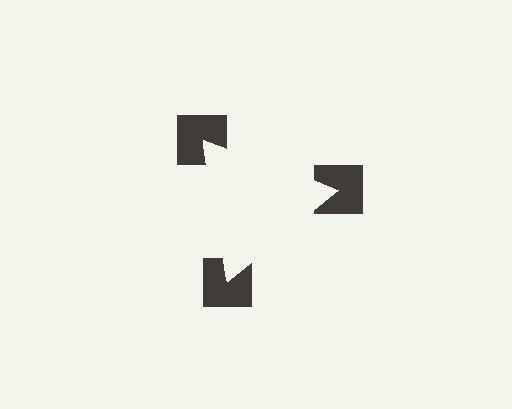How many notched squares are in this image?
There are 3 — one at each vertex of the illusory triangle.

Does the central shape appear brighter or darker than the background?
It typically appears slightly brighter than the background, even though no actual brightness change is drawn.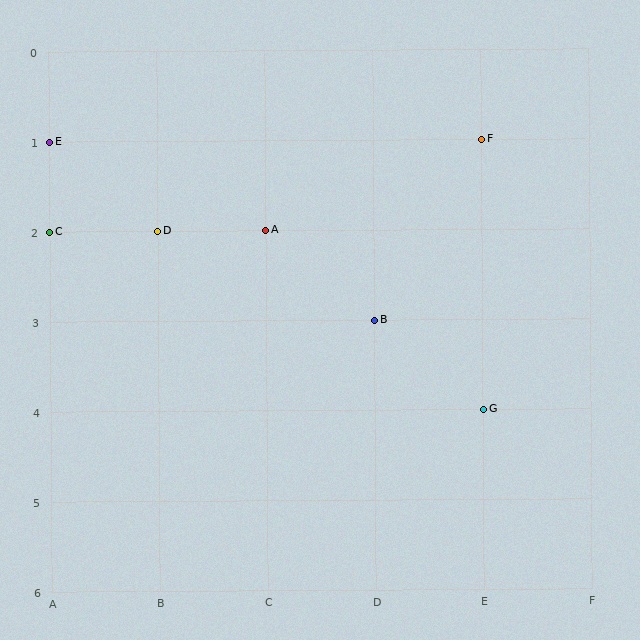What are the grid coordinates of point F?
Point F is at grid coordinates (E, 1).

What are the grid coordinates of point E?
Point E is at grid coordinates (A, 1).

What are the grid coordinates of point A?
Point A is at grid coordinates (C, 2).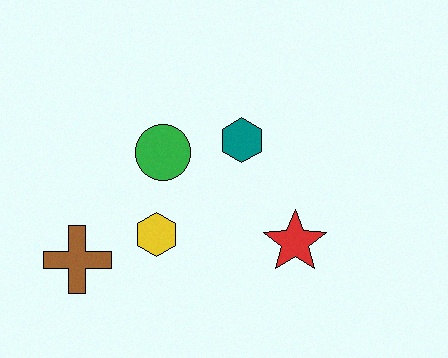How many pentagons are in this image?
There are no pentagons.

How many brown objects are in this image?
There is 1 brown object.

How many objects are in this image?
There are 5 objects.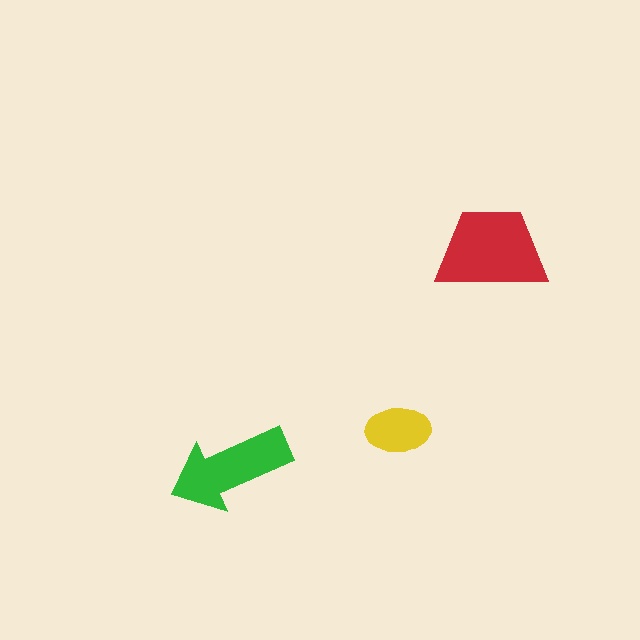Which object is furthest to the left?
The green arrow is leftmost.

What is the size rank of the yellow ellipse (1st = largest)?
3rd.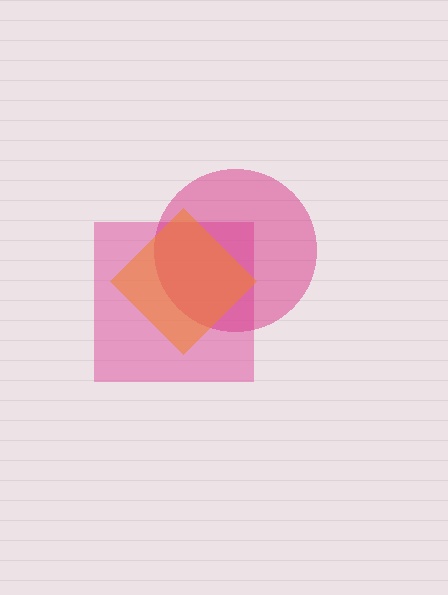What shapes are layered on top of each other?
The layered shapes are: a pink square, a magenta circle, an orange diamond.